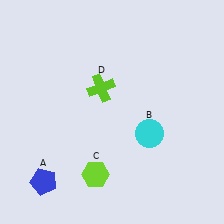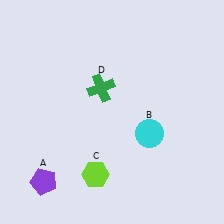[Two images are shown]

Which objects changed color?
A changed from blue to purple. D changed from lime to green.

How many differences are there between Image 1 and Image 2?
There are 2 differences between the two images.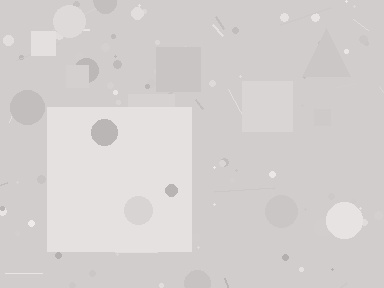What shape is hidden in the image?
A square is hidden in the image.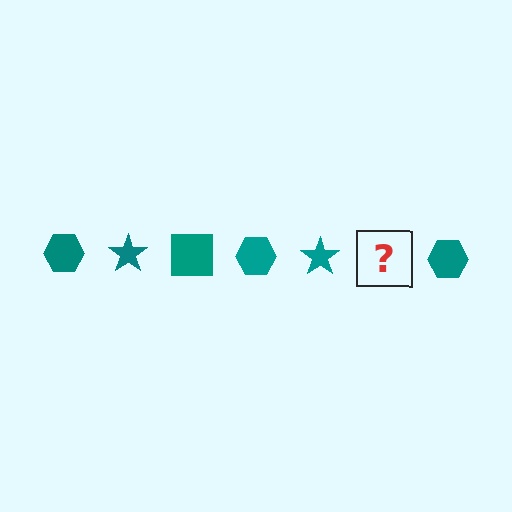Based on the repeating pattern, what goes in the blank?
The blank should be a teal square.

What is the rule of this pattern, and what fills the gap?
The rule is that the pattern cycles through hexagon, star, square shapes in teal. The gap should be filled with a teal square.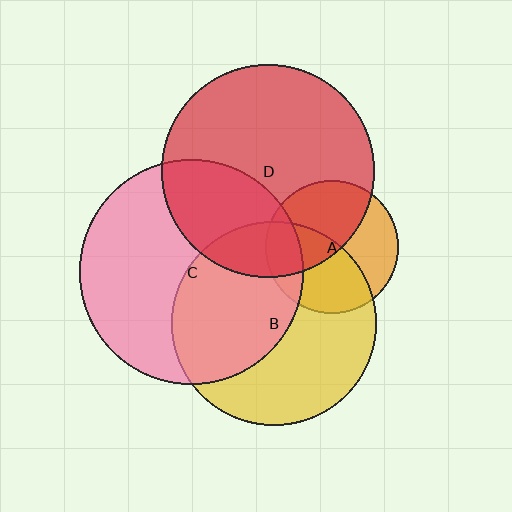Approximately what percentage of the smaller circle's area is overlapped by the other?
Approximately 50%.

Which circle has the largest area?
Circle C (pink).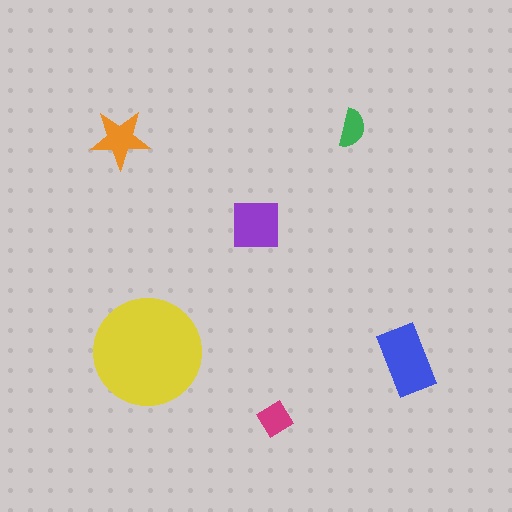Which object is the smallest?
The green semicircle.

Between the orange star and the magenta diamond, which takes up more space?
The orange star.